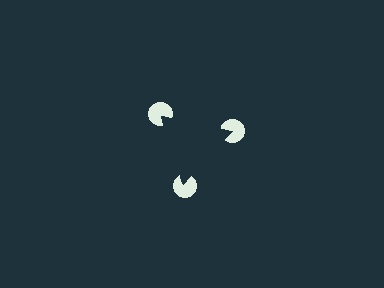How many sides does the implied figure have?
3 sides.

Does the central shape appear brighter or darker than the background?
It typically appears slightly darker than the background, even though no actual brightness change is drawn.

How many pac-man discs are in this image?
There are 3 — one at each vertex of the illusory triangle.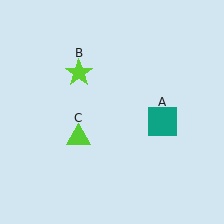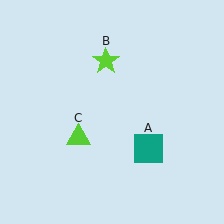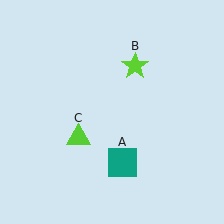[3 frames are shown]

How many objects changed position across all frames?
2 objects changed position: teal square (object A), lime star (object B).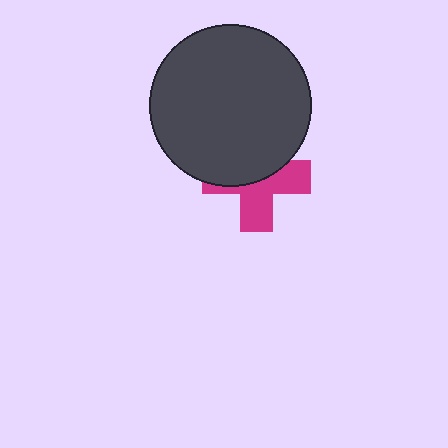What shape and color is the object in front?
The object in front is a dark gray circle.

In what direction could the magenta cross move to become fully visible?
The magenta cross could move down. That would shift it out from behind the dark gray circle entirely.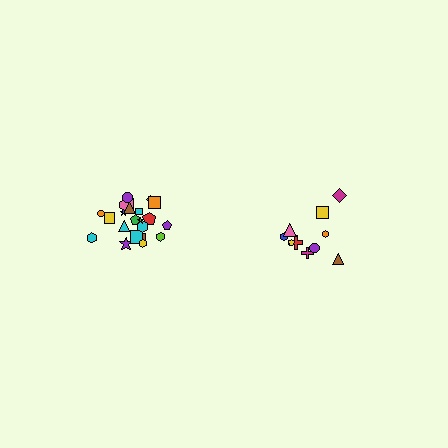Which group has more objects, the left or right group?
The left group.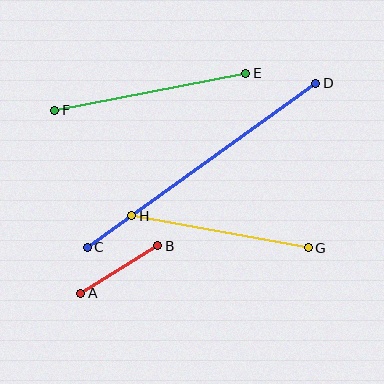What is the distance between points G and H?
The distance is approximately 180 pixels.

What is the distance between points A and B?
The distance is approximately 90 pixels.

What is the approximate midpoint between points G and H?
The midpoint is at approximately (220, 232) pixels.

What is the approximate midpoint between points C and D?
The midpoint is at approximately (202, 165) pixels.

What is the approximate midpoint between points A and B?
The midpoint is at approximately (119, 269) pixels.